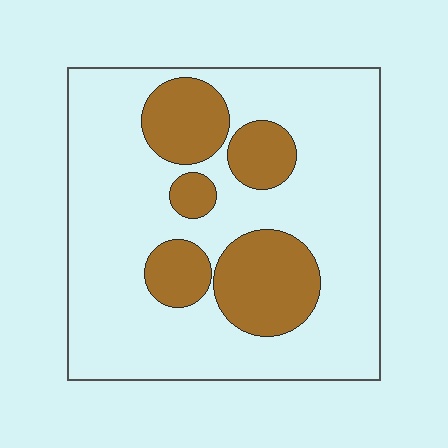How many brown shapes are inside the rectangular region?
5.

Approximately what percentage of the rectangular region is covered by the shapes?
Approximately 25%.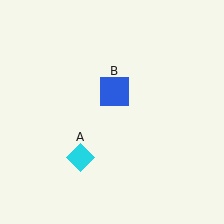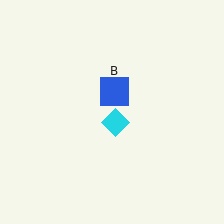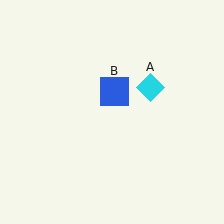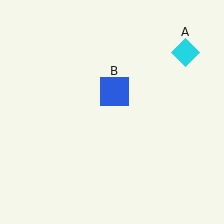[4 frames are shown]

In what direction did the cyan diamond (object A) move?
The cyan diamond (object A) moved up and to the right.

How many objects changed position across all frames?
1 object changed position: cyan diamond (object A).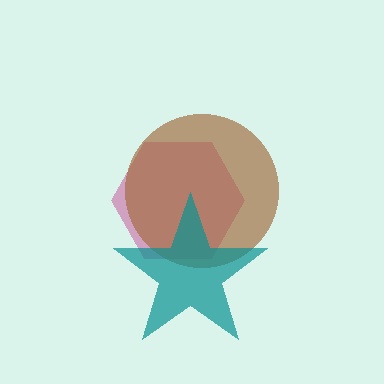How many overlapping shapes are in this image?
There are 3 overlapping shapes in the image.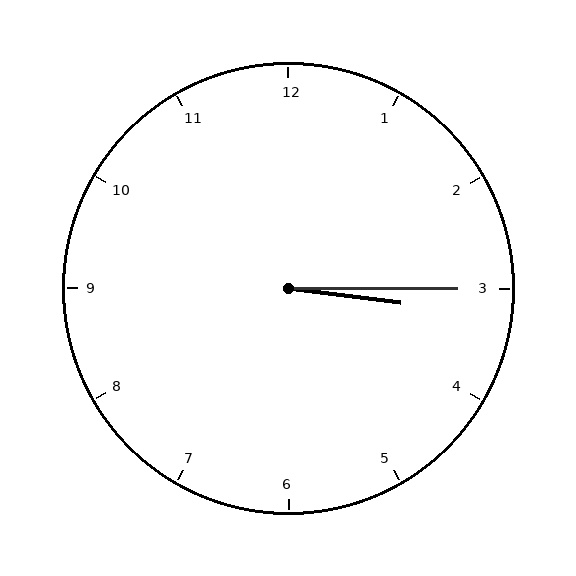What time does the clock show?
3:15.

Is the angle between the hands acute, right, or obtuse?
It is acute.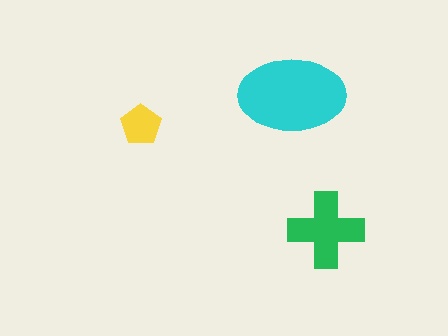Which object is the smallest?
The yellow pentagon.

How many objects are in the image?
There are 3 objects in the image.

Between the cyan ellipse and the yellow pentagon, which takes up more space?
The cyan ellipse.